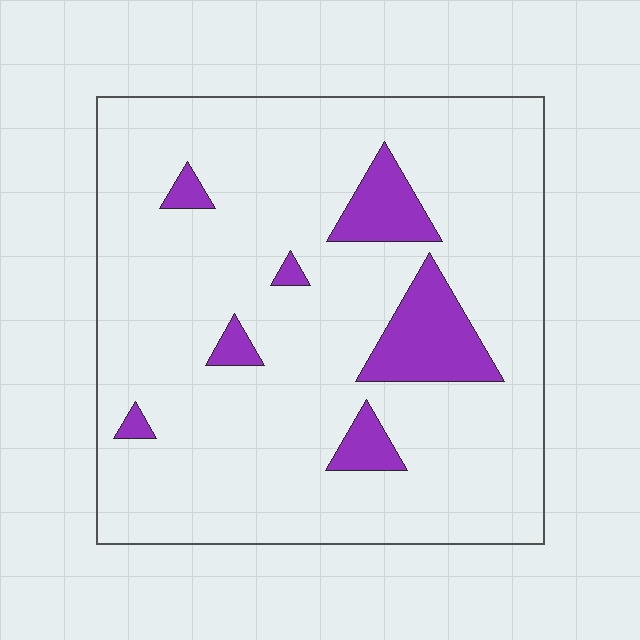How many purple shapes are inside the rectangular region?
7.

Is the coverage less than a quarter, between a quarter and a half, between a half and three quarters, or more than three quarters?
Less than a quarter.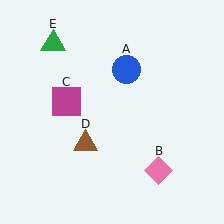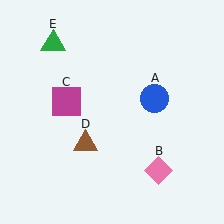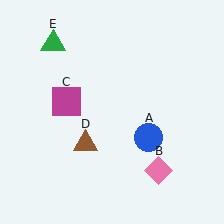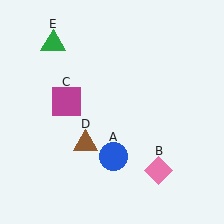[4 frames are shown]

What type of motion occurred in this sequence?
The blue circle (object A) rotated clockwise around the center of the scene.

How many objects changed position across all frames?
1 object changed position: blue circle (object A).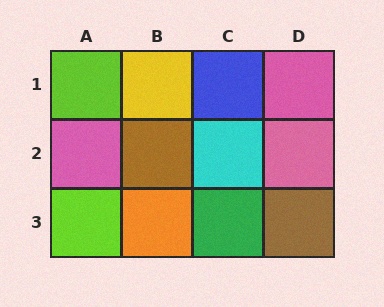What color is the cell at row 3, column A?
Lime.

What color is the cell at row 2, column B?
Brown.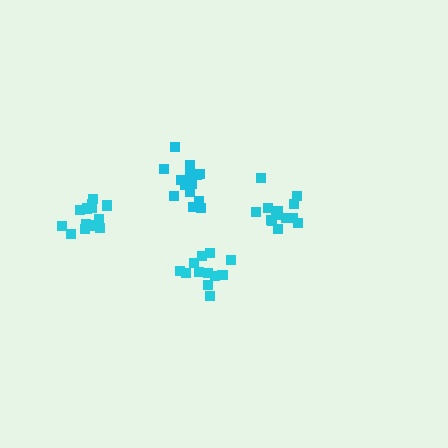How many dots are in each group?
Group 1: 15 dots, Group 2: 12 dots, Group 3: 13 dots, Group 4: 15 dots (55 total).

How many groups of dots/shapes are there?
There are 4 groups.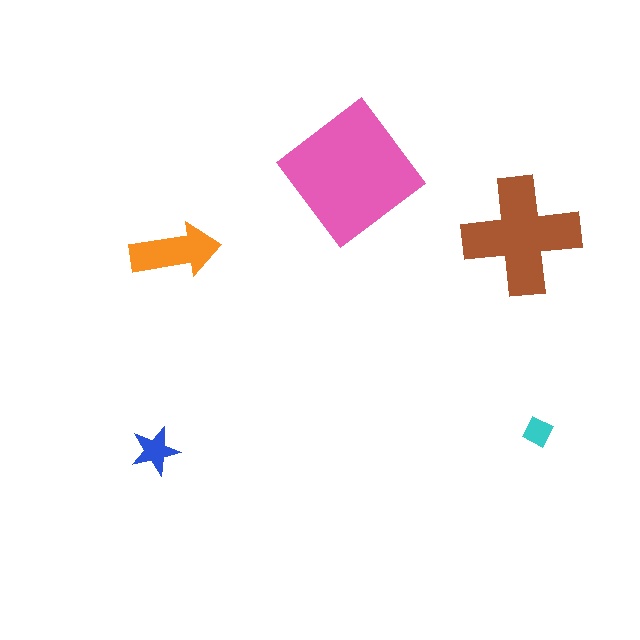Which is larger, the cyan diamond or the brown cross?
The brown cross.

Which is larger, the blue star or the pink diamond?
The pink diamond.